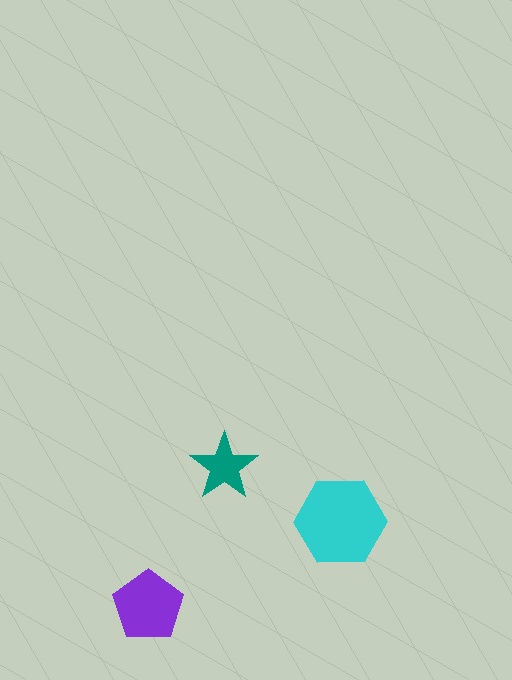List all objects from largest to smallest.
The cyan hexagon, the purple pentagon, the teal star.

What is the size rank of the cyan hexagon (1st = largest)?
1st.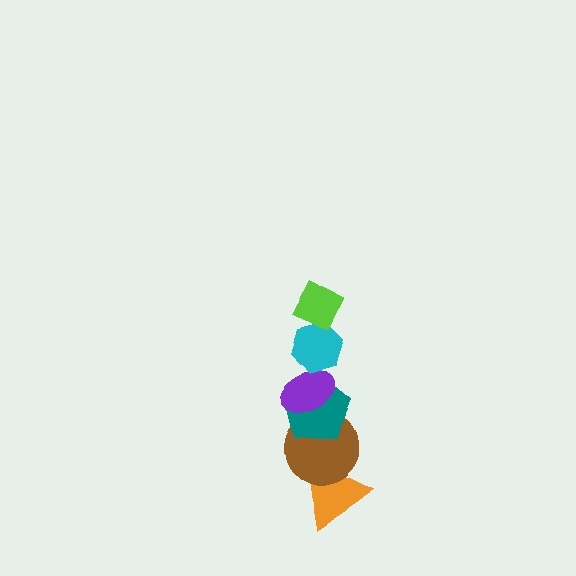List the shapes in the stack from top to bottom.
From top to bottom: the lime diamond, the cyan hexagon, the purple ellipse, the teal pentagon, the brown circle, the orange triangle.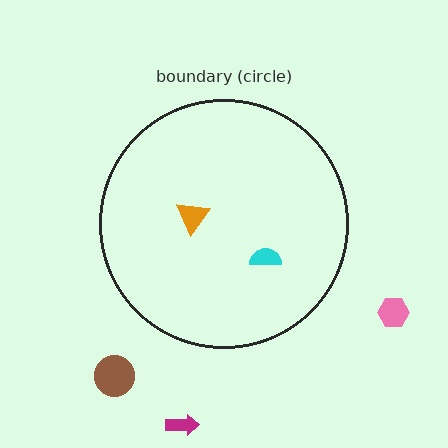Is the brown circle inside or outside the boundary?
Outside.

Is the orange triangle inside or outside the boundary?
Inside.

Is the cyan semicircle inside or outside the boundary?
Inside.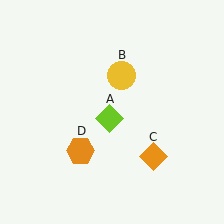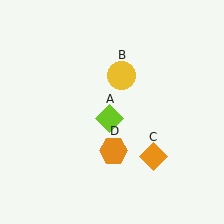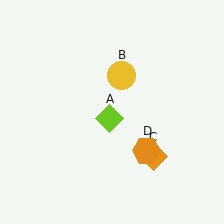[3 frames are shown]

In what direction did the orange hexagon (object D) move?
The orange hexagon (object D) moved right.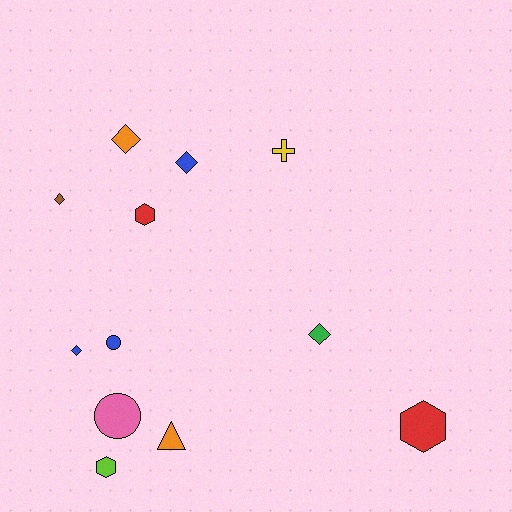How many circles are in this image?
There are 2 circles.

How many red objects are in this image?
There are 2 red objects.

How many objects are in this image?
There are 12 objects.